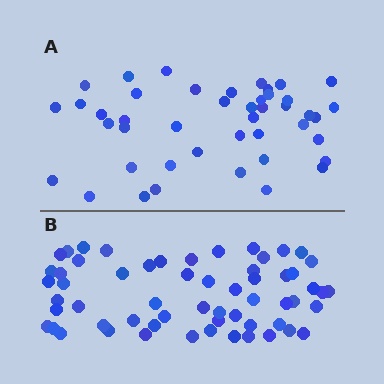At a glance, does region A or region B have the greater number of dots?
Region B (the bottom region) has more dots.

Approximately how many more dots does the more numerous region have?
Region B has approximately 15 more dots than region A.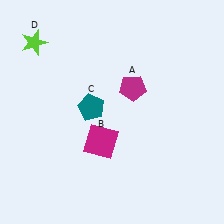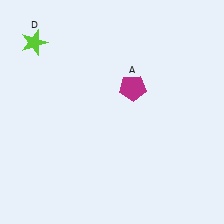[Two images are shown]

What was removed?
The magenta square (B), the teal pentagon (C) were removed in Image 2.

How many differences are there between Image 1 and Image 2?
There are 2 differences between the two images.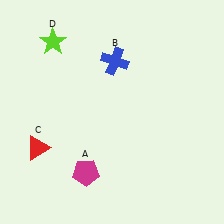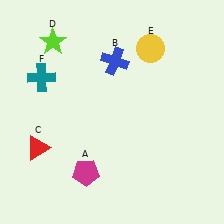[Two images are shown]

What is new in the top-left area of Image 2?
A teal cross (F) was added in the top-left area of Image 2.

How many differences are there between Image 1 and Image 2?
There are 2 differences between the two images.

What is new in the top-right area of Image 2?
A yellow circle (E) was added in the top-right area of Image 2.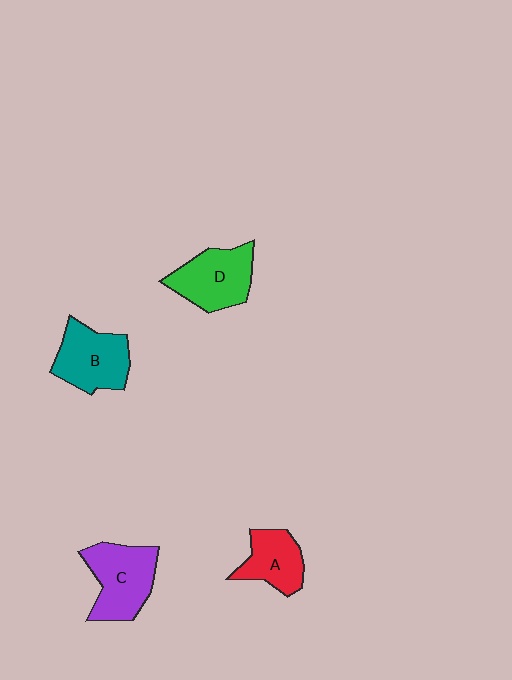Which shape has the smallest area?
Shape A (red).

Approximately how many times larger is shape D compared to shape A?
Approximately 1.3 times.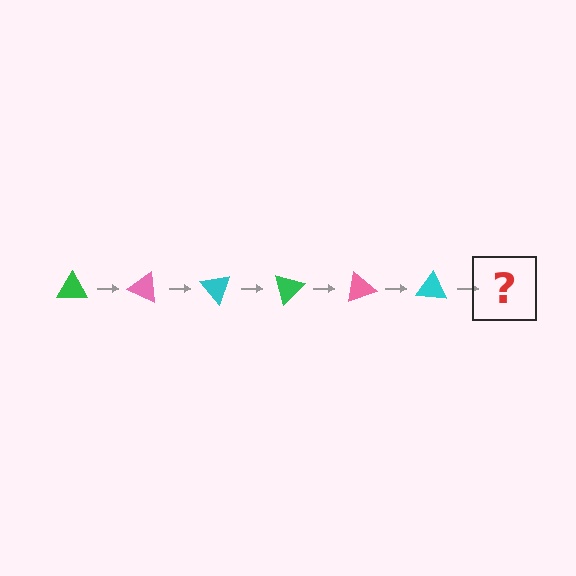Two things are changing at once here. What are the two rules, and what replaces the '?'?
The two rules are that it rotates 25 degrees each step and the color cycles through green, pink, and cyan. The '?' should be a green triangle, rotated 150 degrees from the start.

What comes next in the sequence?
The next element should be a green triangle, rotated 150 degrees from the start.